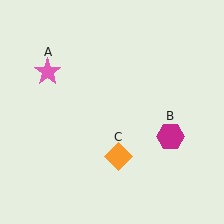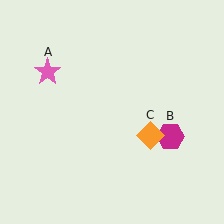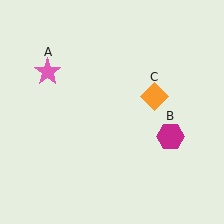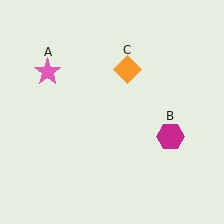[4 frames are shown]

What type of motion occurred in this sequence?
The orange diamond (object C) rotated counterclockwise around the center of the scene.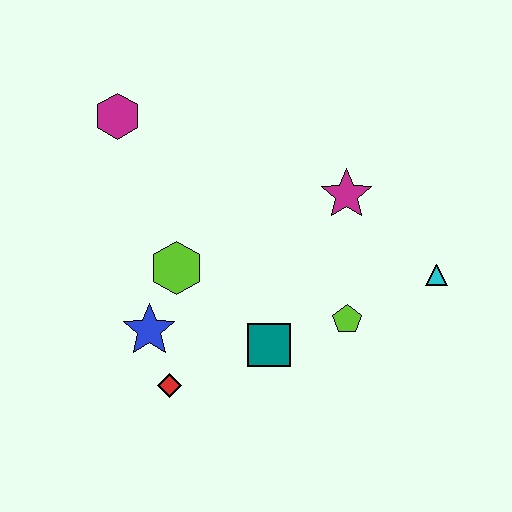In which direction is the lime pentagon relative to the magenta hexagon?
The lime pentagon is to the right of the magenta hexagon.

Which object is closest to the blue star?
The red diamond is closest to the blue star.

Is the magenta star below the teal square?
No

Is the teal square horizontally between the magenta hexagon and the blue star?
No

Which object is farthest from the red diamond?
The cyan triangle is farthest from the red diamond.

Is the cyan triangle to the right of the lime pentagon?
Yes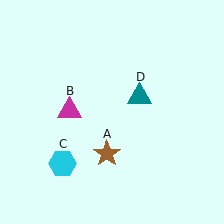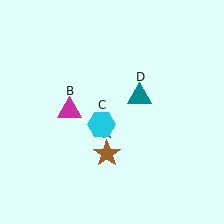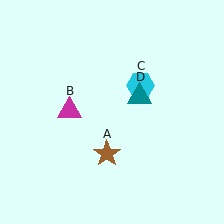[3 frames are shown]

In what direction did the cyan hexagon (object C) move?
The cyan hexagon (object C) moved up and to the right.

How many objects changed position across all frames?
1 object changed position: cyan hexagon (object C).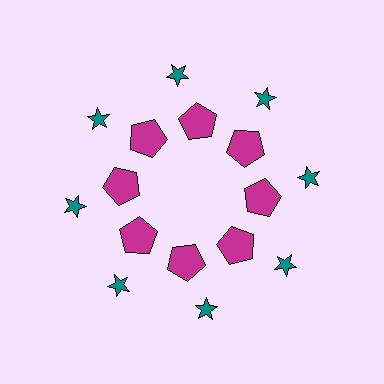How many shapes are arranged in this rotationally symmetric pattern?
There are 16 shapes, arranged in 8 groups of 2.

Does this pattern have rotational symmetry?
Yes, this pattern has 8-fold rotational symmetry. It looks the same after rotating 45 degrees around the center.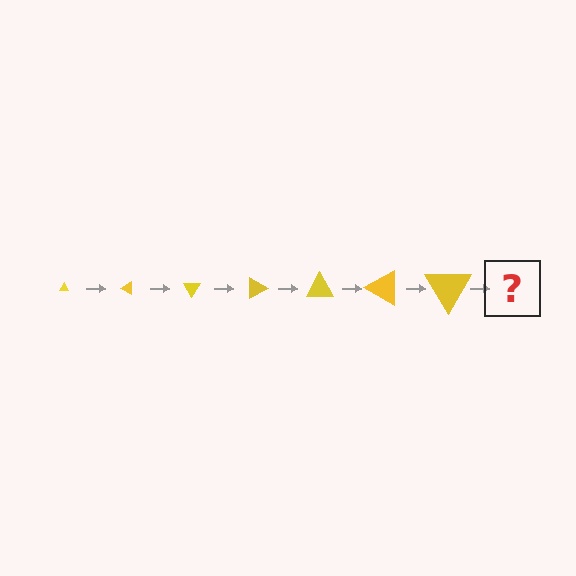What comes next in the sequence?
The next element should be a triangle, larger than the previous one and rotated 210 degrees from the start.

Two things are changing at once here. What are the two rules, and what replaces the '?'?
The two rules are that the triangle grows larger each step and it rotates 30 degrees each step. The '?' should be a triangle, larger than the previous one and rotated 210 degrees from the start.